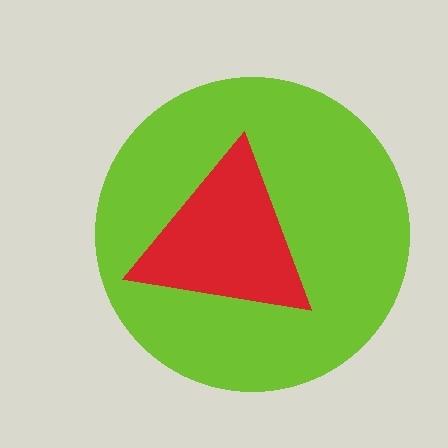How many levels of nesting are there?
2.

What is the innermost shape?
The red triangle.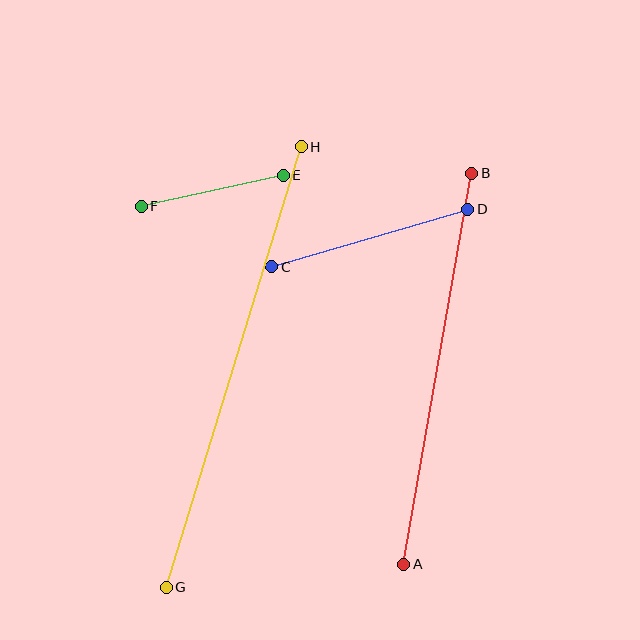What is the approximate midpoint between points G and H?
The midpoint is at approximately (234, 367) pixels.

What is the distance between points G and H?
The distance is approximately 461 pixels.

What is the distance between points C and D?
The distance is approximately 204 pixels.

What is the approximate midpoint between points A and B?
The midpoint is at approximately (438, 369) pixels.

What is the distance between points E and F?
The distance is approximately 146 pixels.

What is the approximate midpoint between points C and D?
The midpoint is at approximately (370, 238) pixels.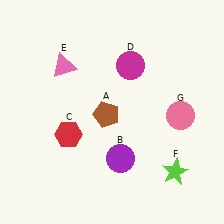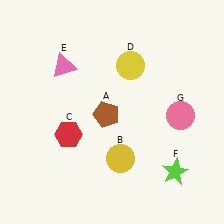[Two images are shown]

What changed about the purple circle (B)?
In Image 1, B is purple. In Image 2, it changed to yellow.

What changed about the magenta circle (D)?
In Image 1, D is magenta. In Image 2, it changed to yellow.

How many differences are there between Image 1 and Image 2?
There are 2 differences between the two images.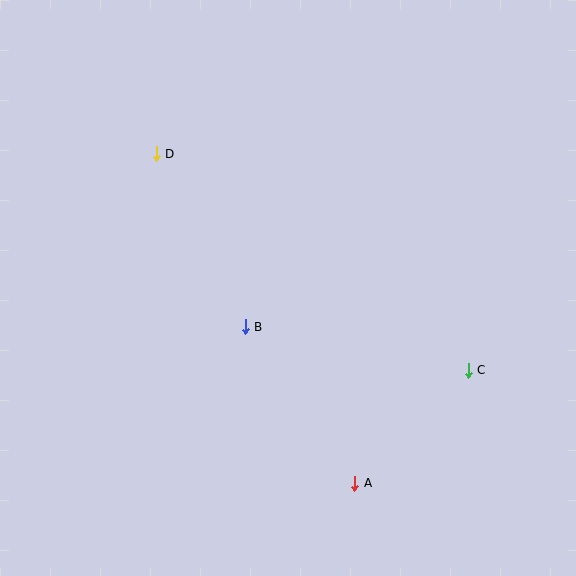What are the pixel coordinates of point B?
Point B is at (245, 327).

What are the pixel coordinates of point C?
Point C is at (468, 370).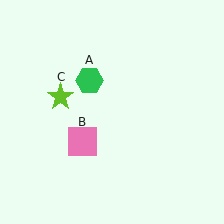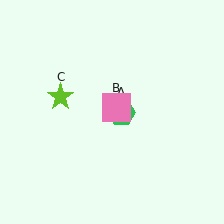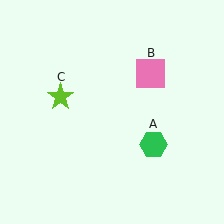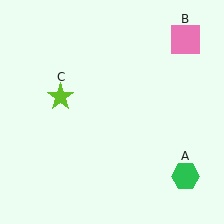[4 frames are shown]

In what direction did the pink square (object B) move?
The pink square (object B) moved up and to the right.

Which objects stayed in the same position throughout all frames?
Lime star (object C) remained stationary.